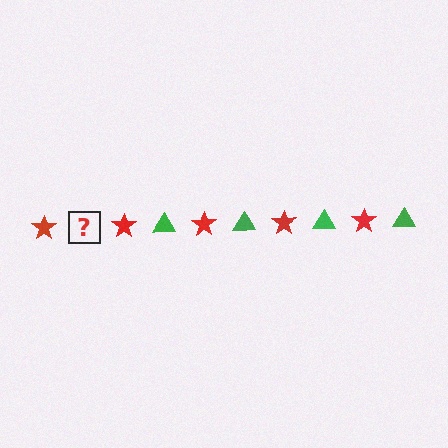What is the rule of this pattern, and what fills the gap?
The rule is that the pattern alternates between red star and green triangle. The gap should be filled with a green triangle.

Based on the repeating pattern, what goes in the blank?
The blank should be a green triangle.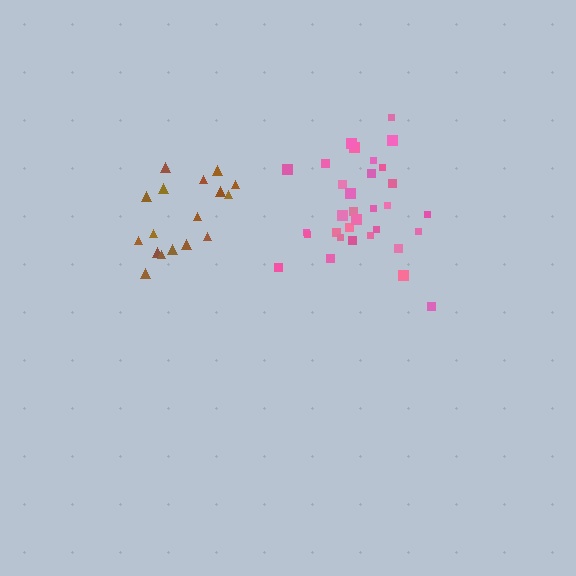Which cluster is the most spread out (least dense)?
Brown.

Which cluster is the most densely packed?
Pink.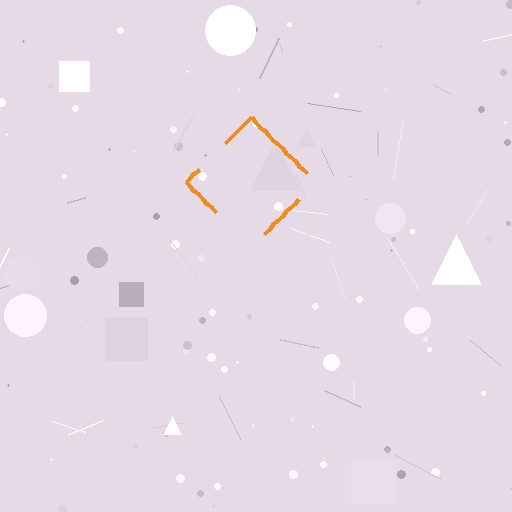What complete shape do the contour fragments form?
The contour fragments form a diamond.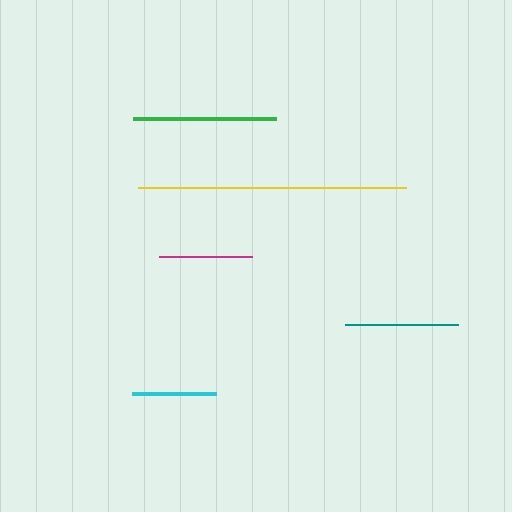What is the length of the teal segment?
The teal segment is approximately 113 pixels long.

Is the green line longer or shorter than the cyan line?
The green line is longer than the cyan line.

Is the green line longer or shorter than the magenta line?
The green line is longer than the magenta line.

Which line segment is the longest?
The yellow line is the longest at approximately 268 pixels.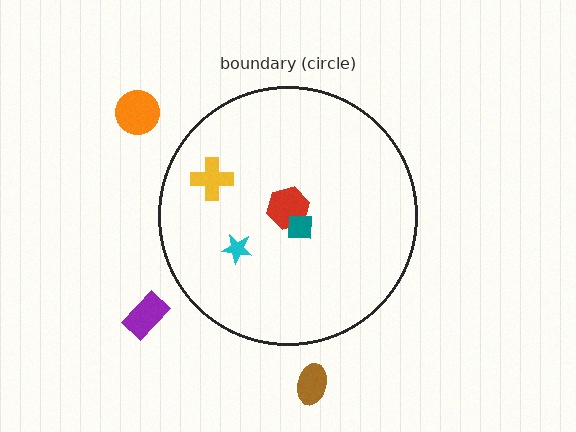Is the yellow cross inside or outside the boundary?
Inside.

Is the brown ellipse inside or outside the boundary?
Outside.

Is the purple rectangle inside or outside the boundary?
Outside.